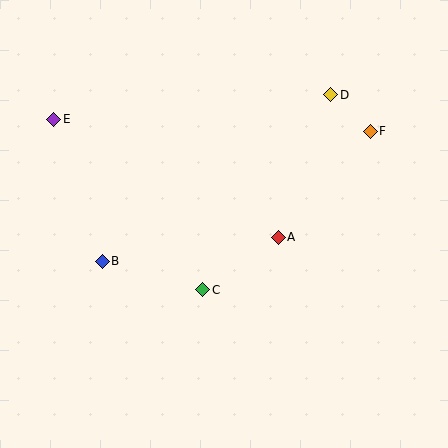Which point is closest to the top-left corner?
Point E is closest to the top-left corner.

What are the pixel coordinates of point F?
Point F is at (370, 131).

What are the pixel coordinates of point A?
Point A is at (278, 237).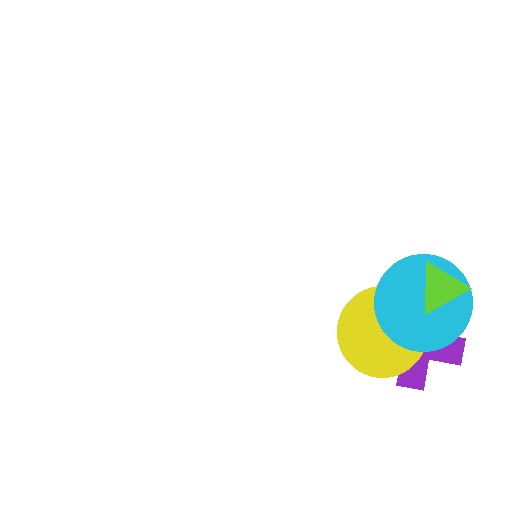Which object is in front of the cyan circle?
The lime triangle is in front of the cyan circle.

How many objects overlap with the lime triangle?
2 objects overlap with the lime triangle.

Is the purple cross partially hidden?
Yes, it is partially covered by another shape.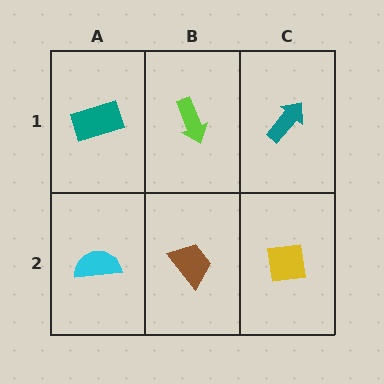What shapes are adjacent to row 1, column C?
A yellow square (row 2, column C), a lime arrow (row 1, column B).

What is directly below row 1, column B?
A brown trapezoid.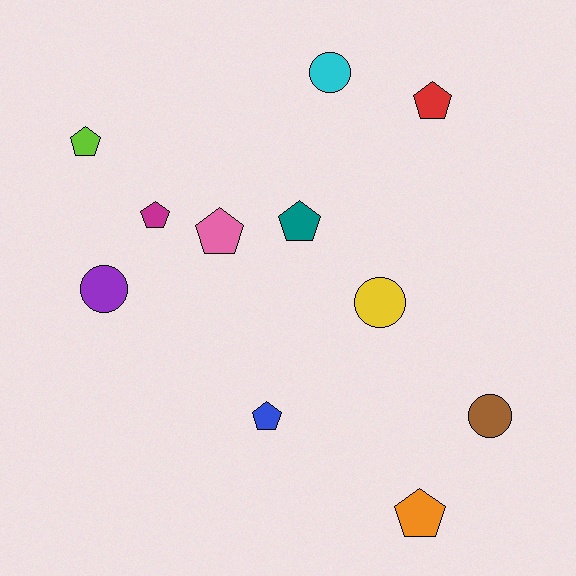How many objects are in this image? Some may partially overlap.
There are 11 objects.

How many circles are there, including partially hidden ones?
There are 4 circles.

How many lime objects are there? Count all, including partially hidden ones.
There is 1 lime object.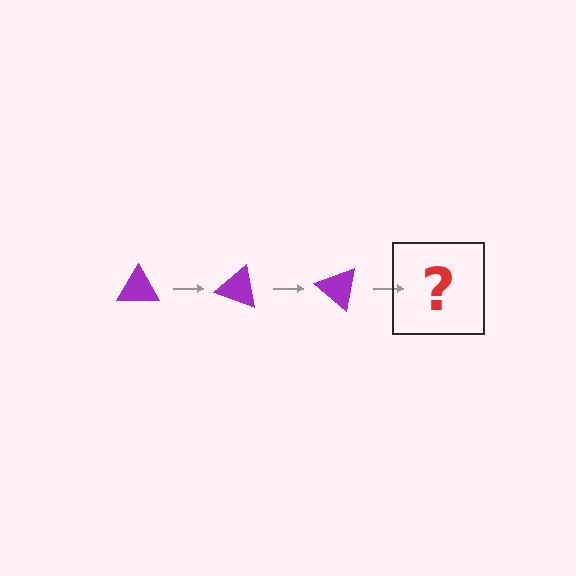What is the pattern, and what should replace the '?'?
The pattern is that the triangle rotates 20 degrees each step. The '?' should be a purple triangle rotated 60 degrees.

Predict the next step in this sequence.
The next step is a purple triangle rotated 60 degrees.